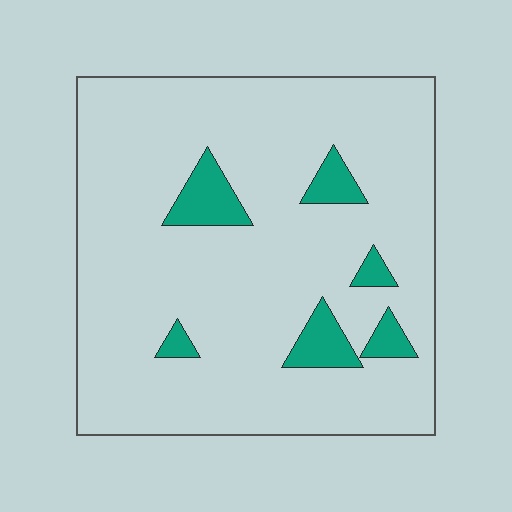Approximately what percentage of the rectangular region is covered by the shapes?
Approximately 10%.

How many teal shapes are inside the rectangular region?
6.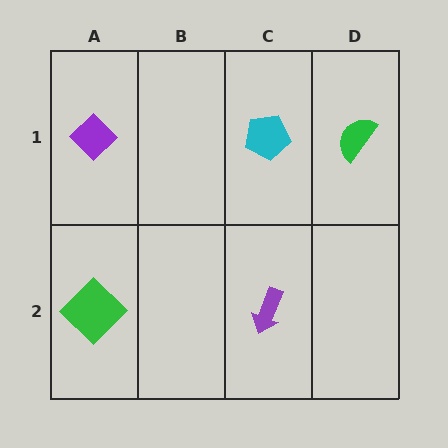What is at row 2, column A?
A green diamond.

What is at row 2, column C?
A purple arrow.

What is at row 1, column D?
A green semicircle.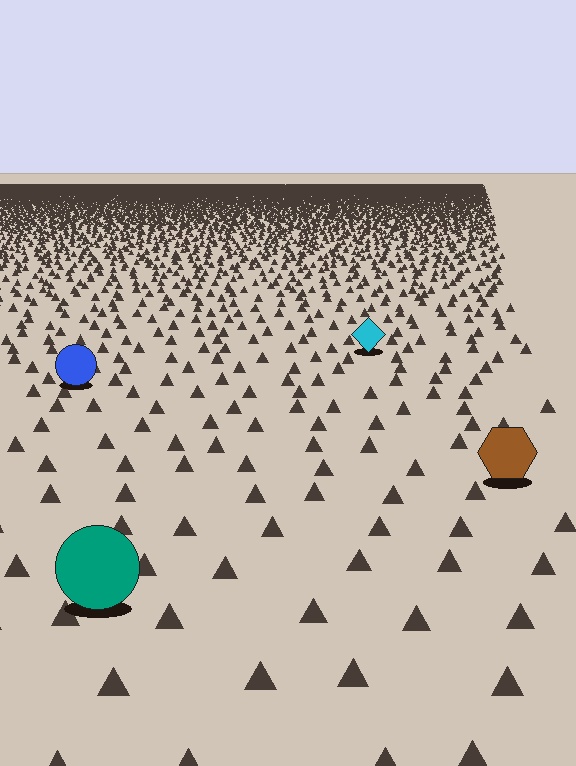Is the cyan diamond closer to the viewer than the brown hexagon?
No. The brown hexagon is closer — you can tell from the texture gradient: the ground texture is coarser near it.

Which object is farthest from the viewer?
The cyan diamond is farthest from the viewer. It appears smaller and the ground texture around it is denser.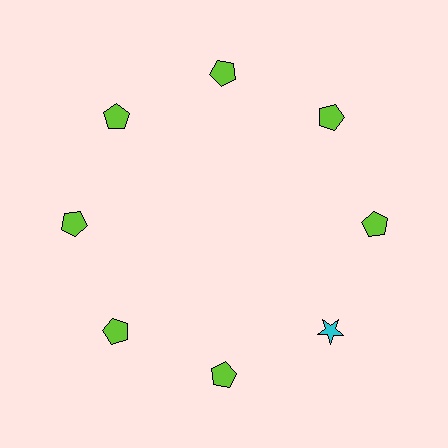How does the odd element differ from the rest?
It differs in both color (cyan instead of lime) and shape (star instead of pentagon).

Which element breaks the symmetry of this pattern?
The cyan star at roughly the 4 o'clock position breaks the symmetry. All other shapes are lime pentagons.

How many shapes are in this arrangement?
There are 8 shapes arranged in a ring pattern.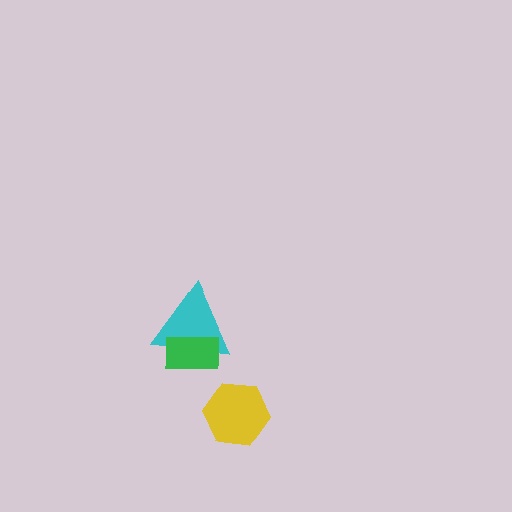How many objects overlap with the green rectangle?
1 object overlaps with the green rectangle.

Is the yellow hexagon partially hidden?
No, no other shape covers it.